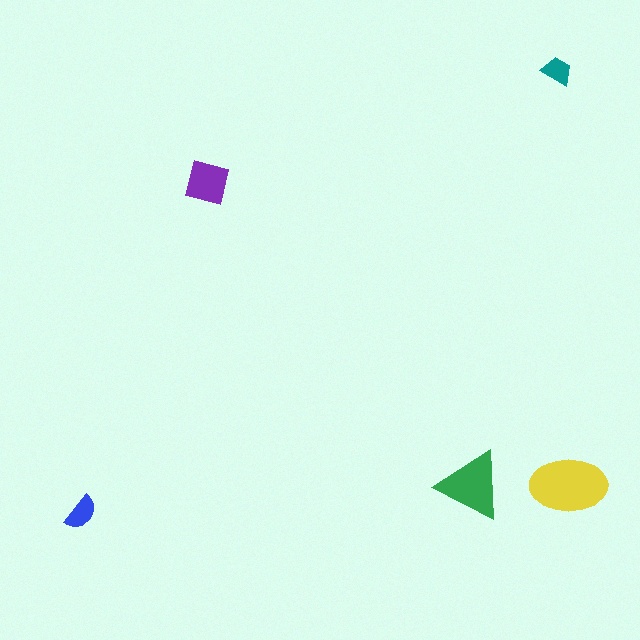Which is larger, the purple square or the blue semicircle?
The purple square.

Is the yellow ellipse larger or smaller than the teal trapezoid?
Larger.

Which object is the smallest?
The teal trapezoid.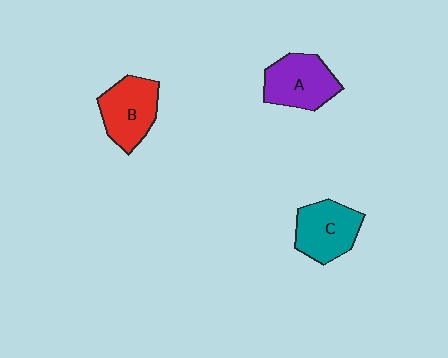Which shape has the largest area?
Shape A (purple).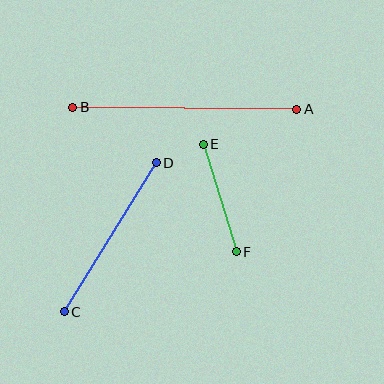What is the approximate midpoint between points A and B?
The midpoint is at approximately (185, 108) pixels.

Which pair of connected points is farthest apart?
Points A and B are farthest apart.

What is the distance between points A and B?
The distance is approximately 224 pixels.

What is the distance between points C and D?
The distance is approximately 175 pixels.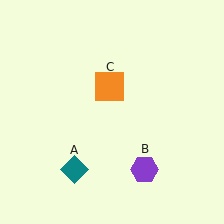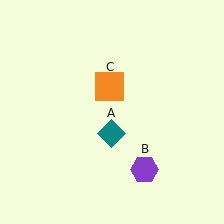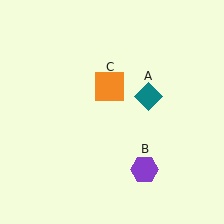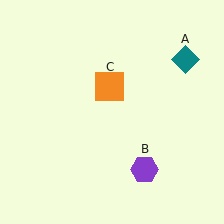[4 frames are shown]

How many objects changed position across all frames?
1 object changed position: teal diamond (object A).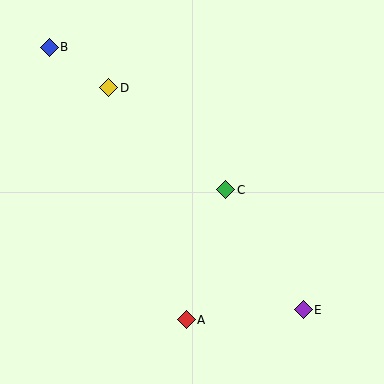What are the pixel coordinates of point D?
Point D is at (109, 88).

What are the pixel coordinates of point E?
Point E is at (303, 310).